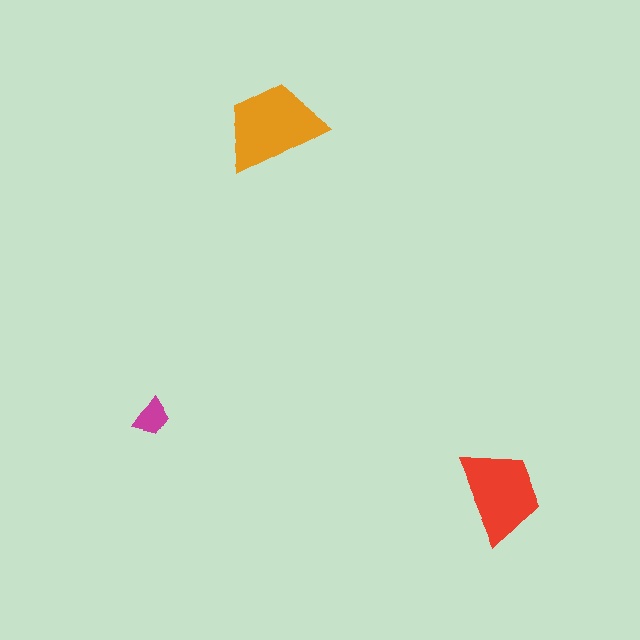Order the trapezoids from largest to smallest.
the orange one, the red one, the magenta one.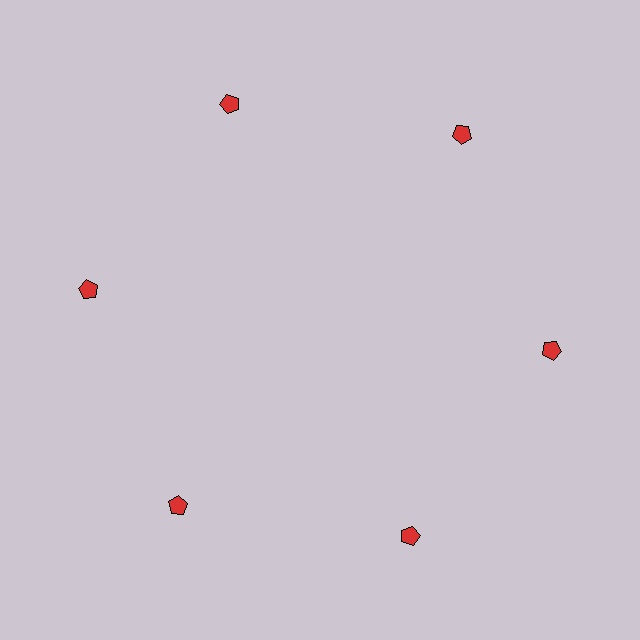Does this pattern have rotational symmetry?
Yes, this pattern has 6-fold rotational symmetry. It looks the same after rotating 60 degrees around the center.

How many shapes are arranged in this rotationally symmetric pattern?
There are 6 shapes, arranged in 6 groups of 1.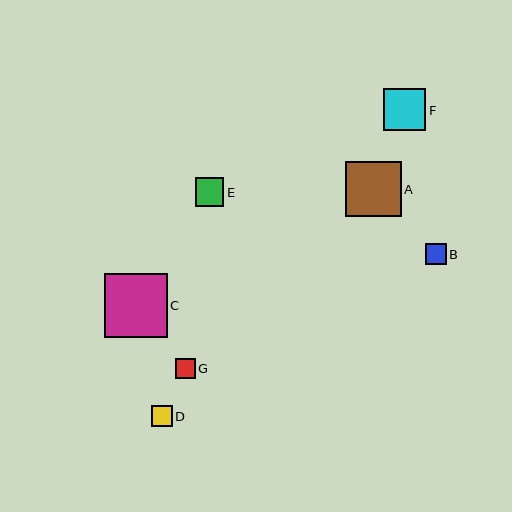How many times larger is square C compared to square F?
Square C is approximately 1.5 times the size of square F.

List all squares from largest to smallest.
From largest to smallest: C, A, F, E, B, D, G.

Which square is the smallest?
Square G is the smallest with a size of approximately 20 pixels.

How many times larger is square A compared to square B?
Square A is approximately 2.6 times the size of square B.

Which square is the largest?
Square C is the largest with a size of approximately 63 pixels.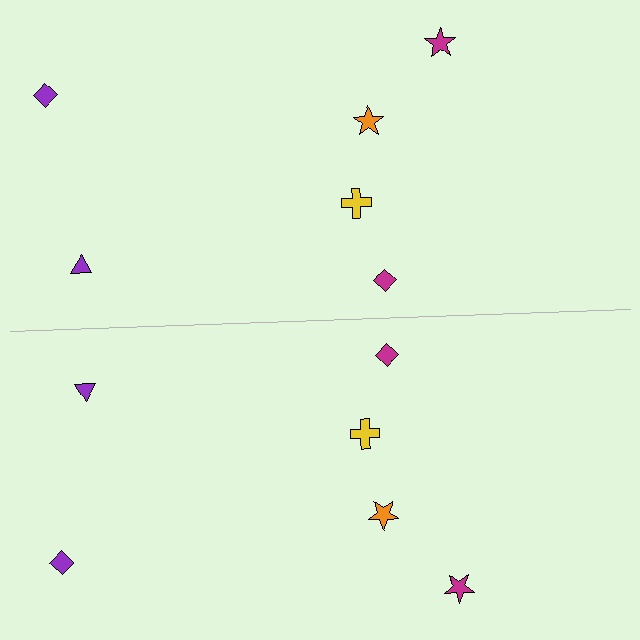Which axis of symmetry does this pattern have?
The pattern has a horizontal axis of symmetry running through the center of the image.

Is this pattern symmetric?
Yes, this pattern has bilateral (reflection) symmetry.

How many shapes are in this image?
There are 12 shapes in this image.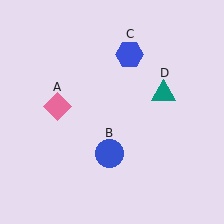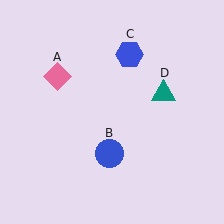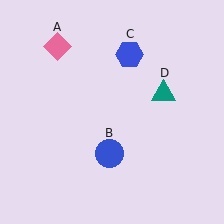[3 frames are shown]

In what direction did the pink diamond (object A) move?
The pink diamond (object A) moved up.